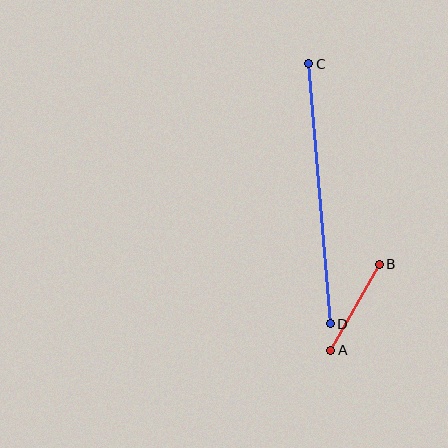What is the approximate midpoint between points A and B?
The midpoint is at approximately (355, 307) pixels.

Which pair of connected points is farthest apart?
Points C and D are farthest apart.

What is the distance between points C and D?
The distance is approximately 261 pixels.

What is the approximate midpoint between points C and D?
The midpoint is at approximately (319, 194) pixels.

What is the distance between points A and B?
The distance is approximately 99 pixels.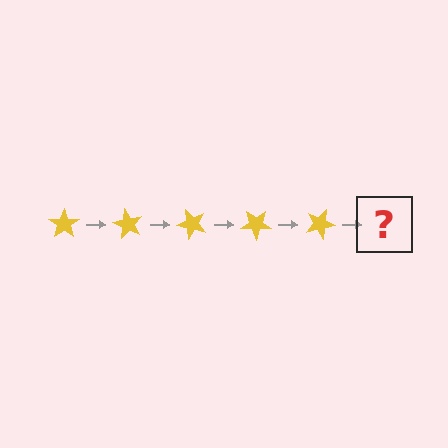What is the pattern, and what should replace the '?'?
The pattern is that the star rotates 60 degrees each step. The '?' should be a yellow star rotated 300 degrees.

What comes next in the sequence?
The next element should be a yellow star rotated 300 degrees.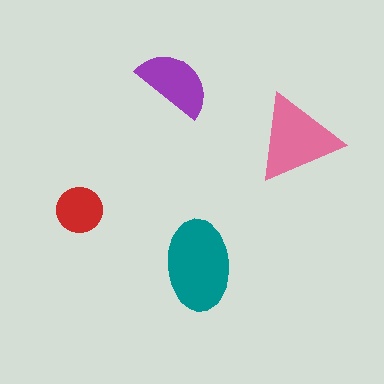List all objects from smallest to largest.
The red circle, the purple semicircle, the pink triangle, the teal ellipse.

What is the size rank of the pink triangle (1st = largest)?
2nd.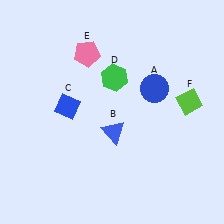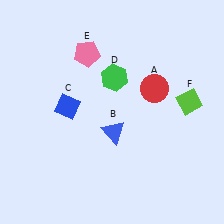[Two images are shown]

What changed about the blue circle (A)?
In Image 1, A is blue. In Image 2, it changed to red.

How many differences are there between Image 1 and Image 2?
There is 1 difference between the two images.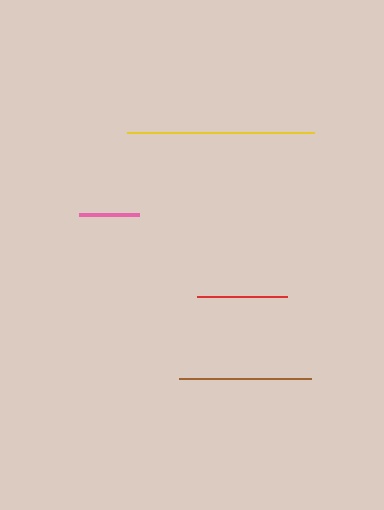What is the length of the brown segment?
The brown segment is approximately 132 pixels long.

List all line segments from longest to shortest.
From longest to shortest: yellow, brown, red, pink.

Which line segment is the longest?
The yellow line is the longest at approximately 188 pixels.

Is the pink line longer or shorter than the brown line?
The brown line is longer than the pink line.